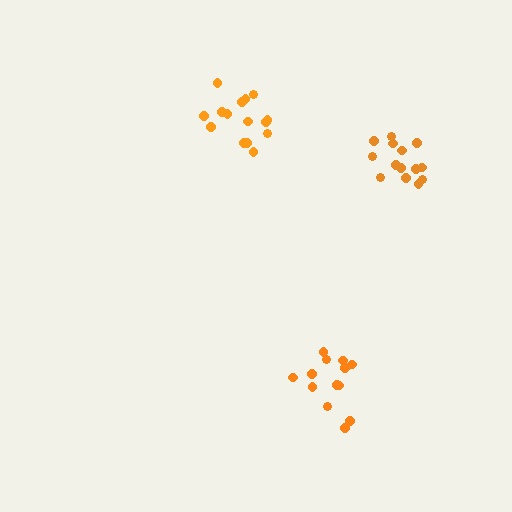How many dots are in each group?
Group 1: 15 dots, Group 2: 13 dots, Group 3: 14 dots (42 total).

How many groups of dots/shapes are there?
There are 3 groups.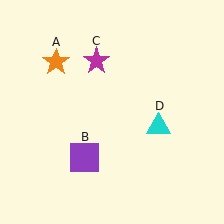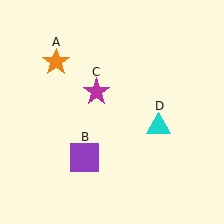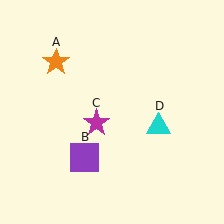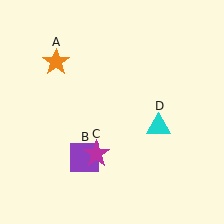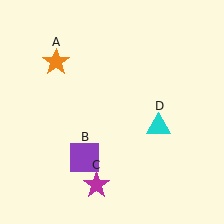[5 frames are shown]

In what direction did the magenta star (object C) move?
The magenta star (object C) moved down.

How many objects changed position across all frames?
1 object changed position: magenta star (object C).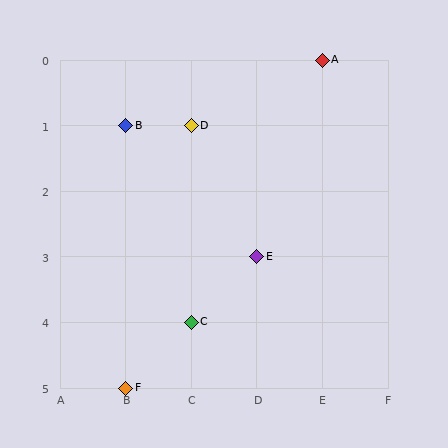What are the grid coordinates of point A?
Point A is at grid coordinates (E, 0).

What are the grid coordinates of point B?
Point B is at grid coordinates (B, 1).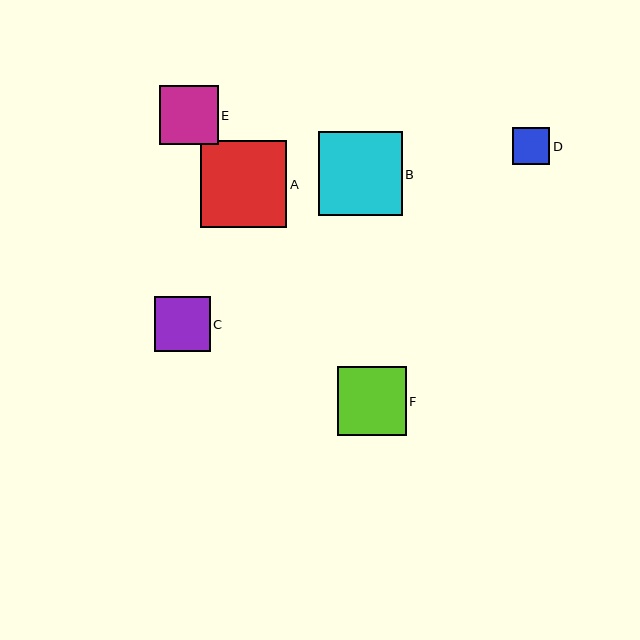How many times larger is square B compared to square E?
Square B is approximately 1.4 times the size of square E.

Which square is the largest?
Square A is the largest with a size of approximately 86 pixels.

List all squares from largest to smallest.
From largest to smallest: A, B, F, E, C, D.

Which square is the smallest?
Square D is the smallest with a size of approximately 37 pixels.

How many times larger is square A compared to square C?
Square A is approximately 1.6 times the size of square C.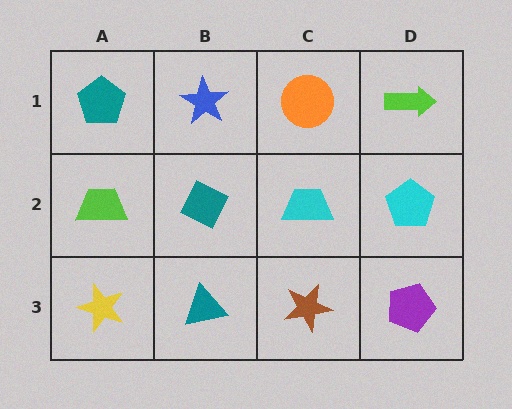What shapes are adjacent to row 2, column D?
A lime arrow (row 1, column D), a purple pentagon (row 3, column D), a cyan trapezoid (row 2, column C).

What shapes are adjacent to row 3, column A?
A lime trapezoid (row 2, column A), a teal triangle (row 3, column B).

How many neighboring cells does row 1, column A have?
2.